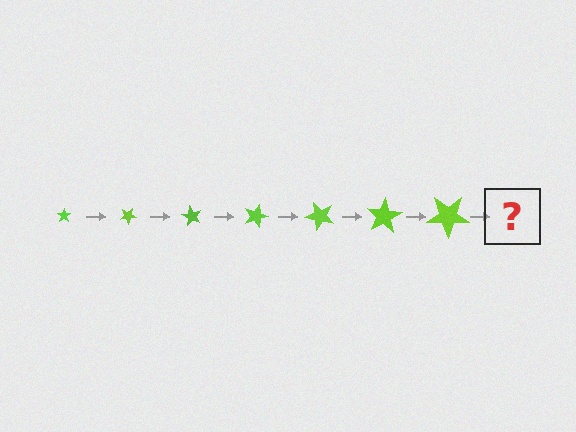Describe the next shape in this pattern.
It should be a star, larger than the previous one and rotated 210 degrees from the start.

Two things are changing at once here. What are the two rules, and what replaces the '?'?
The two rules are that the star grows larger each step and it rotates 30 degrees each step. The '?' should be a star, larger than the previous one and rotated 210 degrees from the start.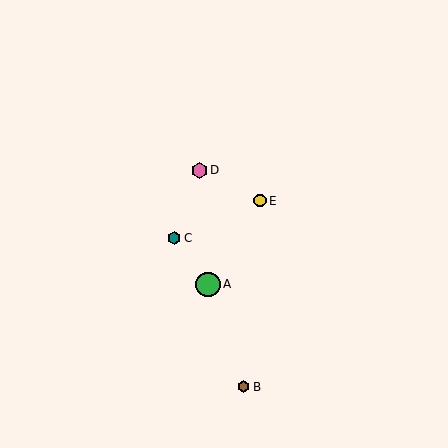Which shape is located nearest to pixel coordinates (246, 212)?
The yellow circle (labeled E) at (260, 201) is nearest to that location.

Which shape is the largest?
The green circle (labeled A) is the largest.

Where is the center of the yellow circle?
The center of the yellow circle is at (260, 201).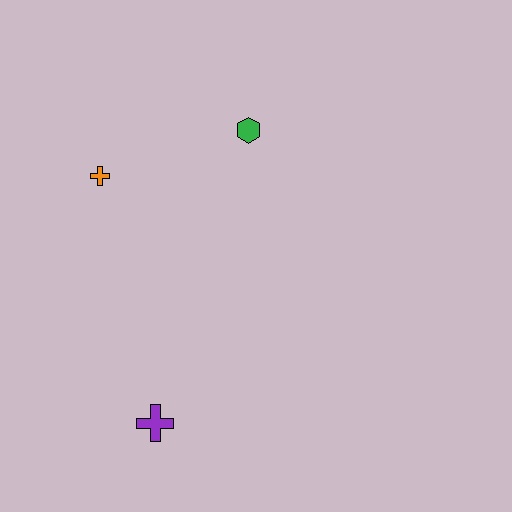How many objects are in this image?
There are 3 objects.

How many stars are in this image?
There are no stars.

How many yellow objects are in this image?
There are no yellow objects.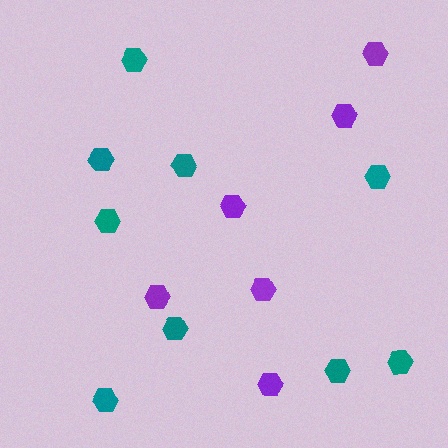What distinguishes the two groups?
There are 2 groups: one group of purple hexagons (6) and one group of teal hexagons (9).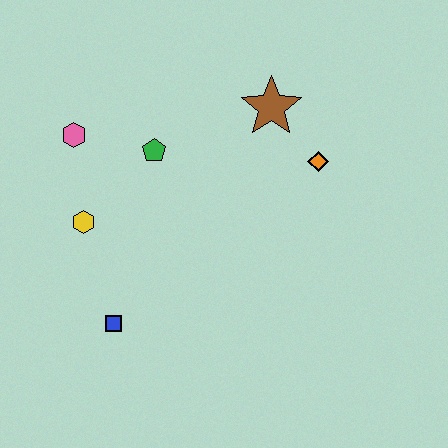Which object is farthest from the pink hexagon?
The orange diamond is farthest from the pink hexagon.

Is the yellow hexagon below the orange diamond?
Yes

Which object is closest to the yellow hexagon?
The pink hexagon is closest to the yellow hexagon.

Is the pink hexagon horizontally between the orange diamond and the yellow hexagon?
No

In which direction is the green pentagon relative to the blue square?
The green pentagon is above the blue square.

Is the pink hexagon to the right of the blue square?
No